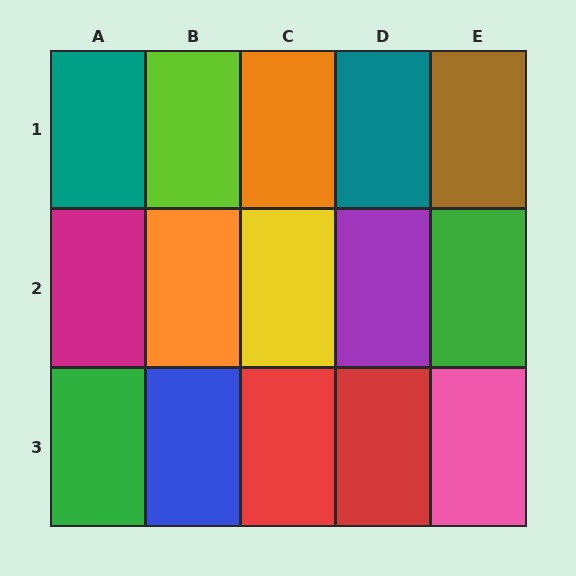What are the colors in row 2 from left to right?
Magenta, orange, yellow, purple, green.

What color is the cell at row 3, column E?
Pink.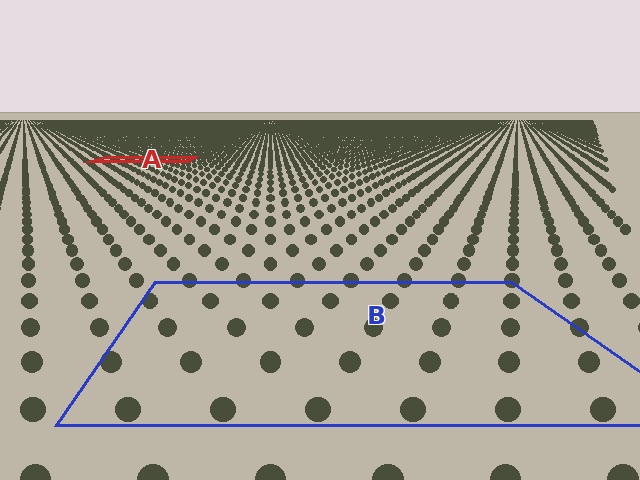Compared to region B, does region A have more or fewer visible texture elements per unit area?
Region A has more texture elements per unit area — they are packed more densely because it is farther away.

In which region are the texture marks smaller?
The texture marks are smaller in region A, because it is farther away.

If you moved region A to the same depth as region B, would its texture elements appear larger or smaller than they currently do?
They would appear larger. At a closer depth, the same texture elements are projected at a bigger on-screen size.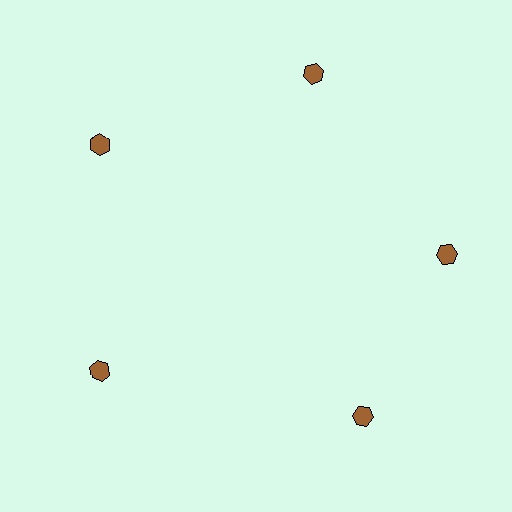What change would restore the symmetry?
The symmetry would be restored by rotating it back into even spacing with its neighbors so that all 5 hexagons sit at equal angles and equal distance from the center.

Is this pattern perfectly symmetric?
No. The 5 brown hexagons are arranged in a ring, but one element near the 5 o'clock position is rotated out of alignment along the ring, breaking the 5-fold rotational symmetry.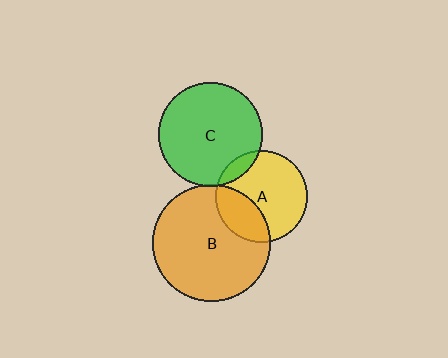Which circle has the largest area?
Circle B (orange).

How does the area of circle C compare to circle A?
Approximately 1.3 times.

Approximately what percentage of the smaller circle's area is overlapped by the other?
Approximately 10%.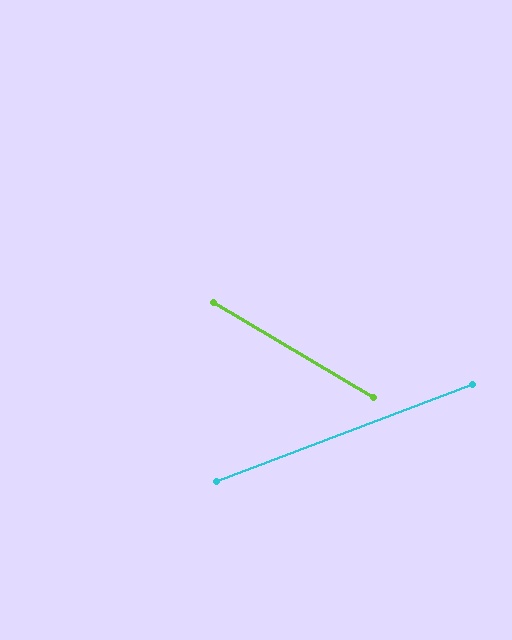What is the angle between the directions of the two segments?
Approximately 52 degrees.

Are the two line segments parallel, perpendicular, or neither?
Neither parallel nor perpendicular — they differ by about 52°.